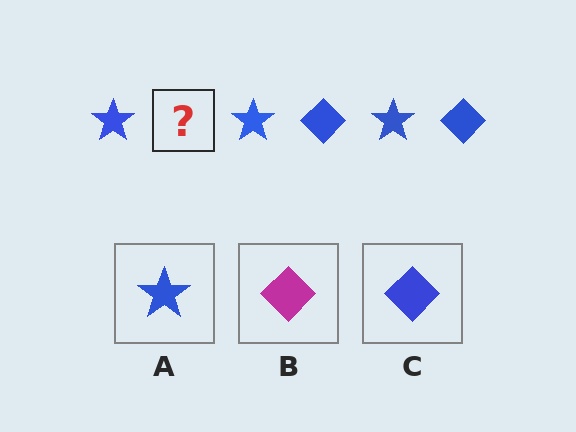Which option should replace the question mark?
Option C.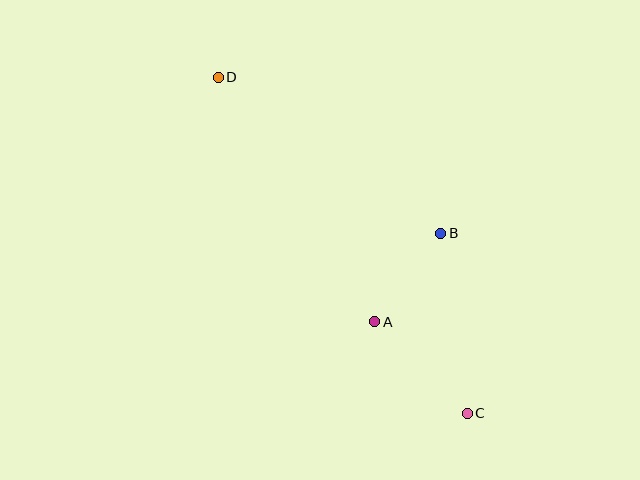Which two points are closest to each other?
Points A and B are closest to each other.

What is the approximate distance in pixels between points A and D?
The distance between A and D is approximately 290 pixels.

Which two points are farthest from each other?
Points C and D are farthest from each other.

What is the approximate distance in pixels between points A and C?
The distance between A and C is approximately 130 pixels.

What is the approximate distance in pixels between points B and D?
The distance between B and D is approximately 272 pixels.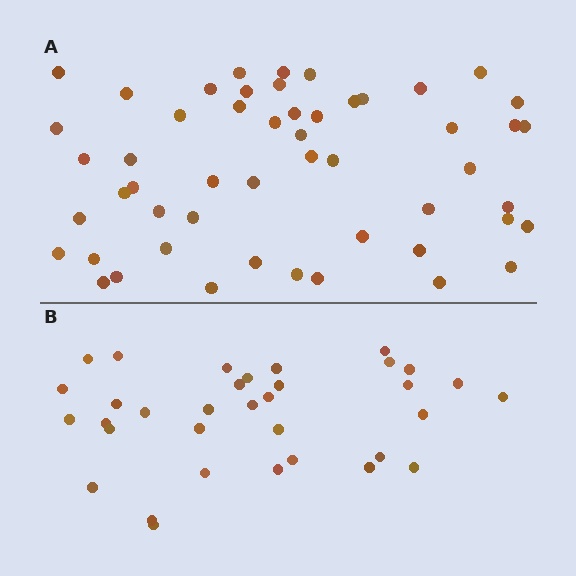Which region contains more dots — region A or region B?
Region A (the top region) has more dots.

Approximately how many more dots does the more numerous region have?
Region A has approximately 20 more dots than region B.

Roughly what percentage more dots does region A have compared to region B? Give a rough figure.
About 55% more.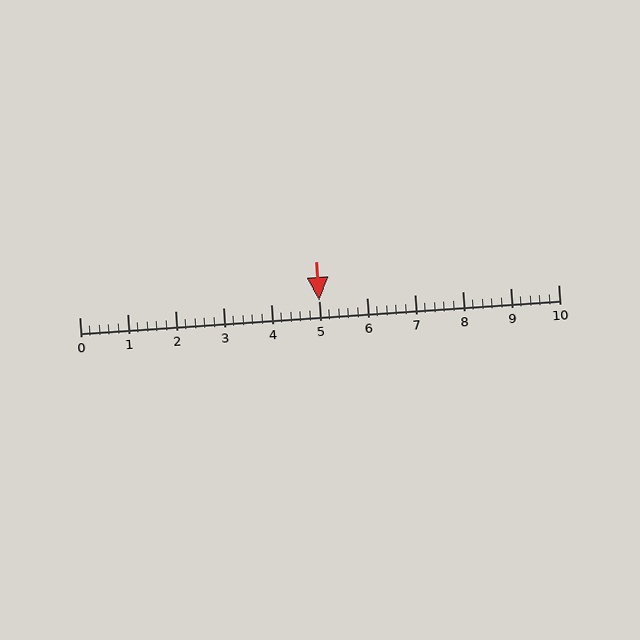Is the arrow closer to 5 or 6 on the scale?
The arrow is closer to 5.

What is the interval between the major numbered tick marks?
The major tick marks are spaced 1 units apart.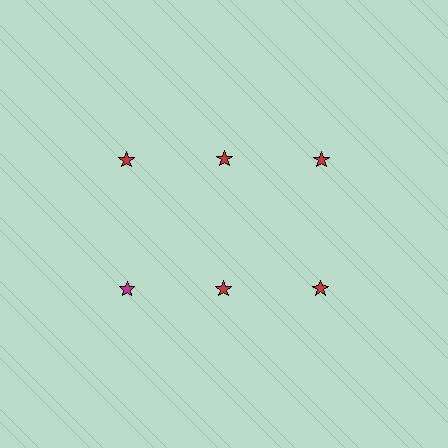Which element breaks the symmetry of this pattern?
The magenta star in the second row, leftmost column breaks the symmetry. All other shapes are red stars.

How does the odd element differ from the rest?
It has a different color: magenta instead of red.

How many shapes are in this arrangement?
There are 6 shapes arranged in a grid pattern.